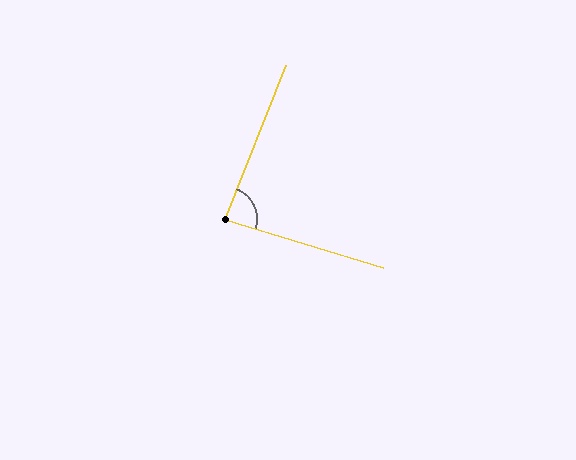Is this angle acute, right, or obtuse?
It is approximately a right angle.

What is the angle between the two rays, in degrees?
Approximately 85 degrees.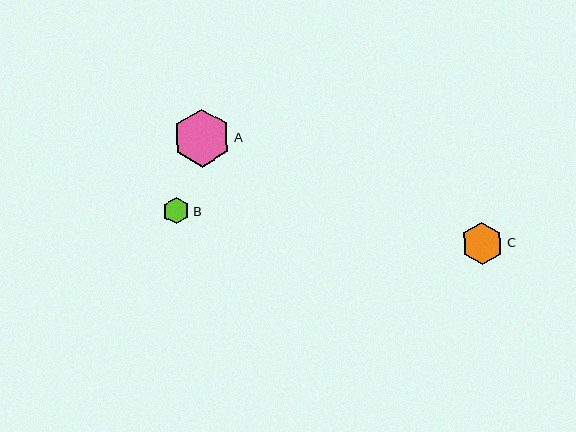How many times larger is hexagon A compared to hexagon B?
Hexagon A is approximately 2.2 times the size of hexagon B.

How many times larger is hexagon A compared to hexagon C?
Hexagon A is approximately 1.4 times the size of hexagon C.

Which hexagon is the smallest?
Hexagon B is the smallest with a size of approximately 27 pixels.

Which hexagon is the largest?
Hexagon A is the largest with a size of approximately 58 pixels.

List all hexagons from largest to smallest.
From largest to smallest: A, C, B.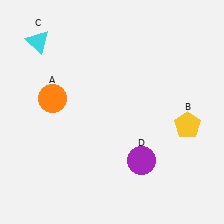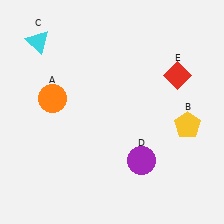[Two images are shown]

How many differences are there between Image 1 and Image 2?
There is 1 difference between the two images.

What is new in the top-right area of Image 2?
A red diamond (E) was added in the top-right area of Image 2.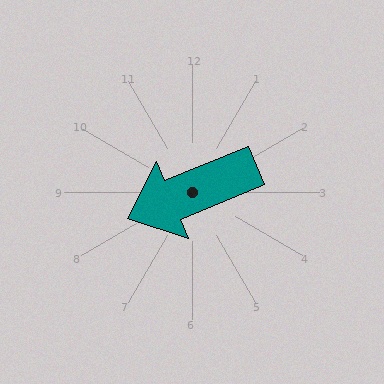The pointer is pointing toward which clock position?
Roughly 8 o'clock.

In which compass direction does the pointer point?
West.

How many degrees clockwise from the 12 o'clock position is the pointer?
Approximately 248 degrees.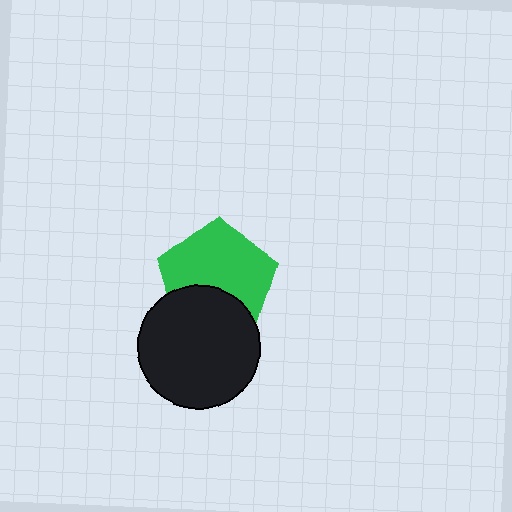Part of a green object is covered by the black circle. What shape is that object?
It is a pentagon.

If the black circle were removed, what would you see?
You would see the complete green pentagon.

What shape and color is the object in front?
The object in front is a black circle.